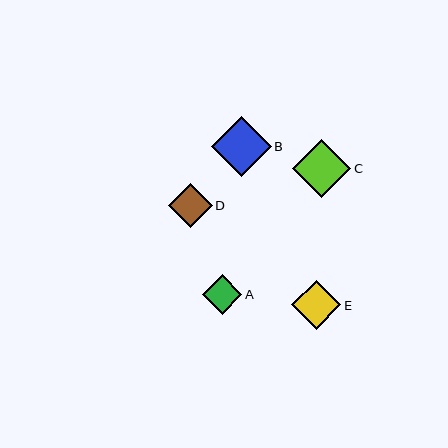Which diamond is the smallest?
Diamond A is the smallest with a size of approximately 39 pixels.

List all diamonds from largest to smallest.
From largest to smallest: B, C, E, D, A.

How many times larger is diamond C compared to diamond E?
Diamond C is approximately 1.2 times the size of diamond E.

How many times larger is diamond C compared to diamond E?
Diamond C is approximately 1.2 times the size of diamond E.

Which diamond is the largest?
Diamond B is the largest with a size of approximately 60 pixels.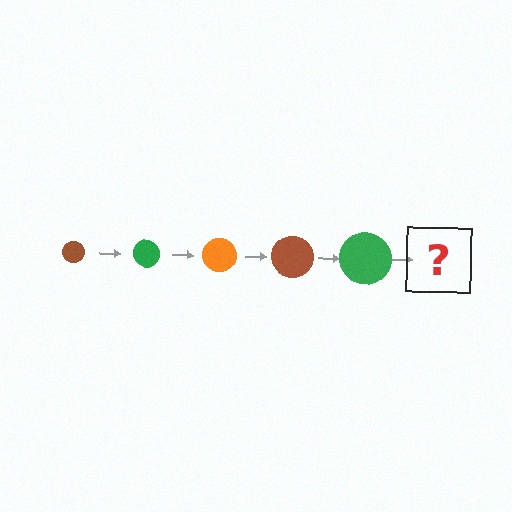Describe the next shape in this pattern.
It should be an orange circle, larger than the previous one.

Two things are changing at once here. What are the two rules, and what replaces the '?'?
The two rules are that the circle grows larger each step and the color cycles through brown, green, and orange. The '?' should be an orange circle, larger than the previous one.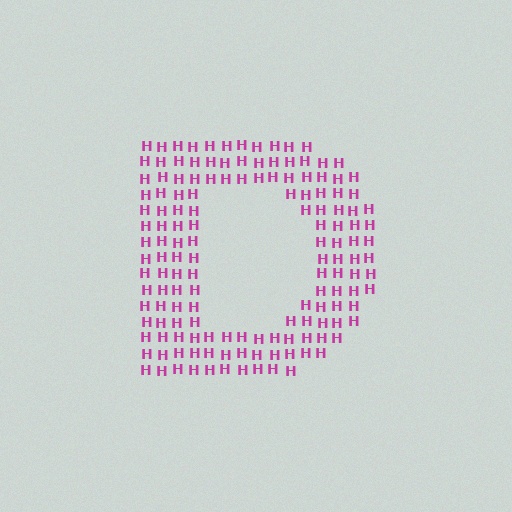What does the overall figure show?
The overall figure shows the letter D.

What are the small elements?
The small elements are letter H's.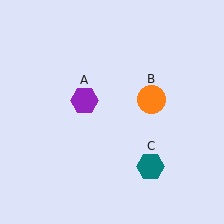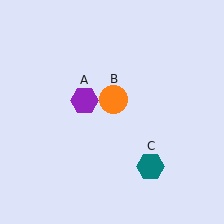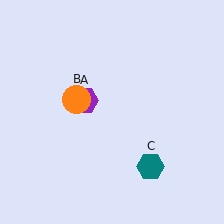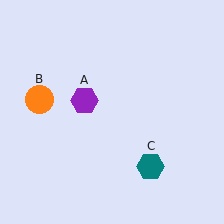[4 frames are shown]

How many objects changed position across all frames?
1 object changed position: orange circle (object B).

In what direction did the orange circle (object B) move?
The orange circle (object B) moved left.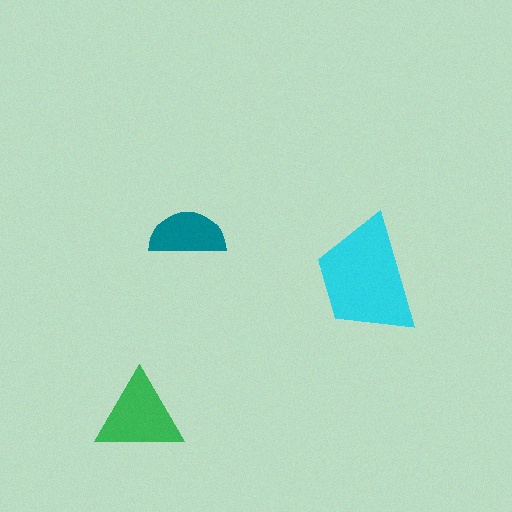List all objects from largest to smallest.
The cyan trapezoid, the green triangle, the teal semicircle.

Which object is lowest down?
The green triangle is bottommost.